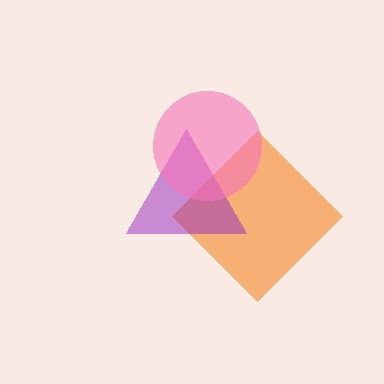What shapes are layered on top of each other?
The layered shapes are: an orange diamond, a purple triangle, a pink circle.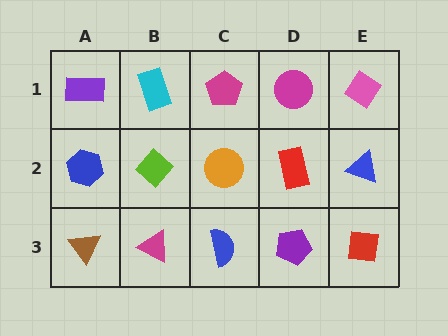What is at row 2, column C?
An orange circle.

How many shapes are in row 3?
5 shapes.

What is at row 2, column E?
A blue triangle.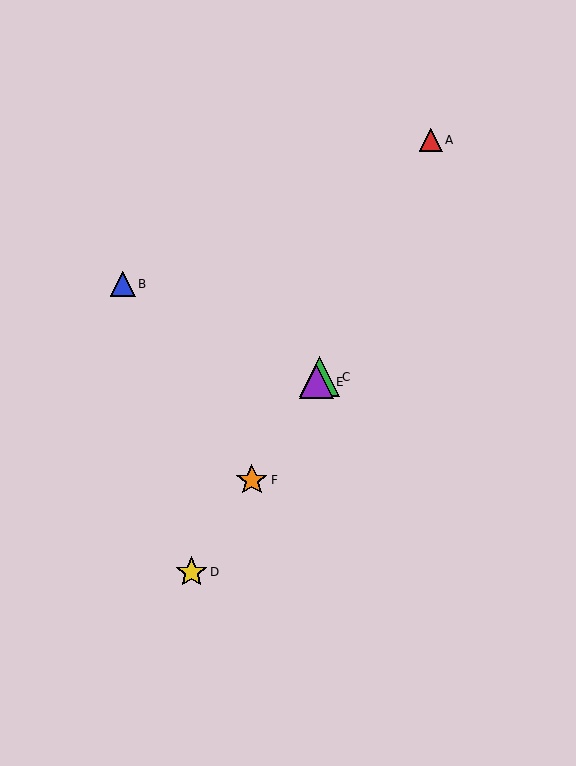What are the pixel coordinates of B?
Object B is at (123, 284).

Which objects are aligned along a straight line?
Objects C, D, E, F are aligned along a straight line.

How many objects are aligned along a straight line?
4 objects (C, D, E, F) are aligned along a straight line.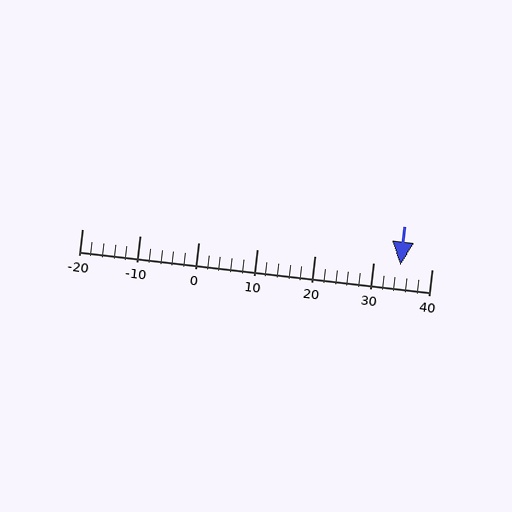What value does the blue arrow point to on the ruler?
The blue arrow points to approximately 35.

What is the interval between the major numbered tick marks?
The major tick marks are spaced 10 units apart.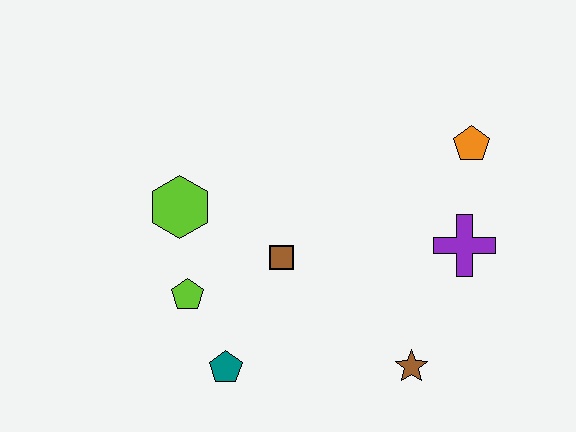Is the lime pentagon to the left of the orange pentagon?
Yes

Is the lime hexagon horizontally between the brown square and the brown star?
No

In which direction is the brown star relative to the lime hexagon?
The brown star is to the right of the lime hexagon.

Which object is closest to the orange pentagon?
The purple cross is closest to the orange pentagon.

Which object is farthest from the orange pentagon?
The teal pentagon is farthest from the orange pentagon.